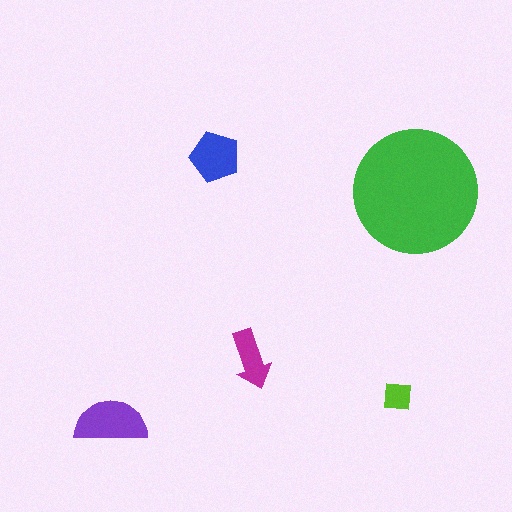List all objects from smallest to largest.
The lime square, the magenta arrow, the blue pentagon, the purple semicircle, the green circle.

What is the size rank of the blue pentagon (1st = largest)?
3rd.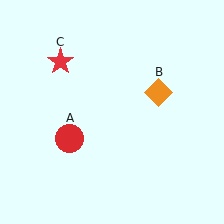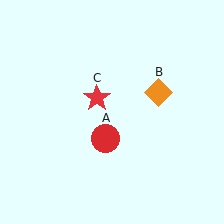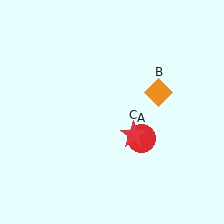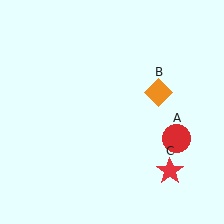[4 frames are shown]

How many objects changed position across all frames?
2 objects changed position: red circle (object A), red star (object C).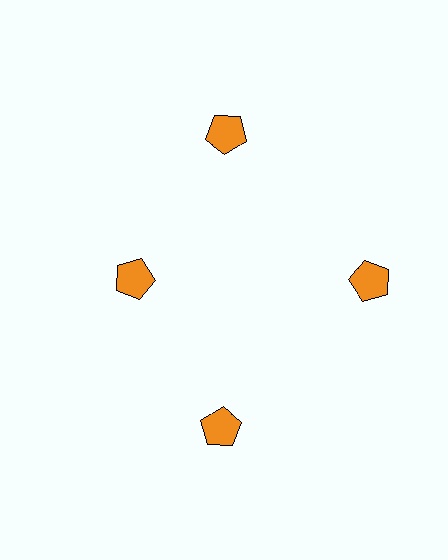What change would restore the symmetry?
The symmetry would be restored by moving it outward, back onto the ring so that all 4 pentagons sit at equal angles and equal distance from the center.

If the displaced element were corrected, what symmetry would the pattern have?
It would have 4-fold rotational symmetry — the pattern would map onto itself every 90 degrees.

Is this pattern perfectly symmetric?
No. The 4 orange pentagons are arranged in a ring, but one element near the 9 o'clock position is pulled inward toward the center, breaking the 4-fold rotational symmetry.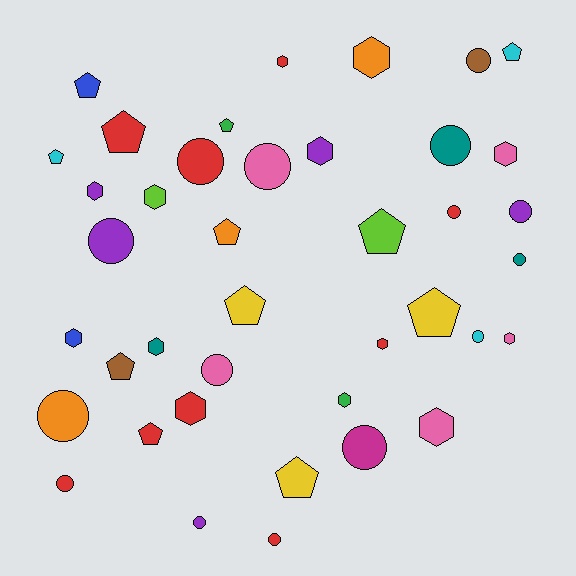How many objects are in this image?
There are 40 objects.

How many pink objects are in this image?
There are 5 pink objects.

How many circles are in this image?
There are 15 circles.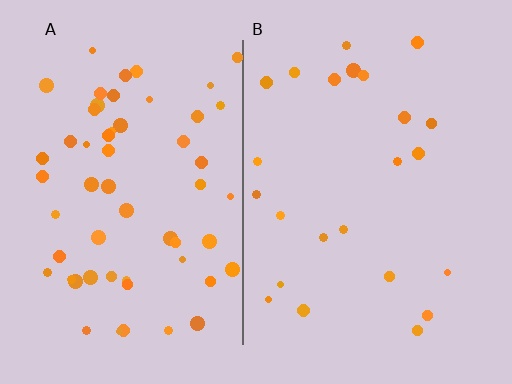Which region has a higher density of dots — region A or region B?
A (the left).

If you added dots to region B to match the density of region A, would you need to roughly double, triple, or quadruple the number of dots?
Approximately double.